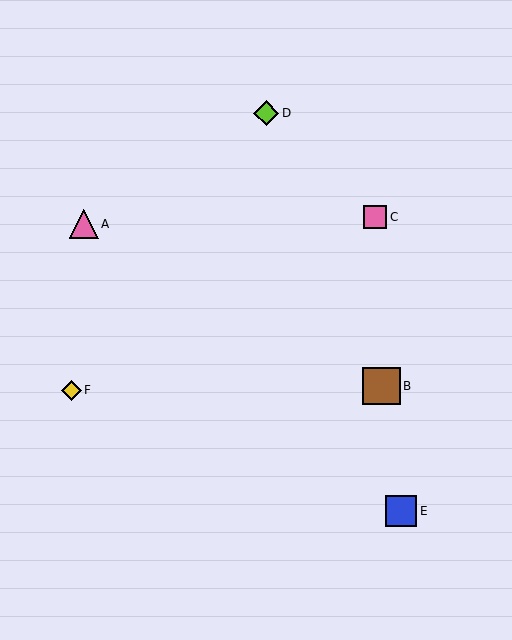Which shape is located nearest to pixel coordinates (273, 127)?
The lime diamond (labeled D) at (266, 113) is nearest to that location.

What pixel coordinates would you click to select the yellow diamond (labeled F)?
Click at (71, 390) to select the yellow diamond F.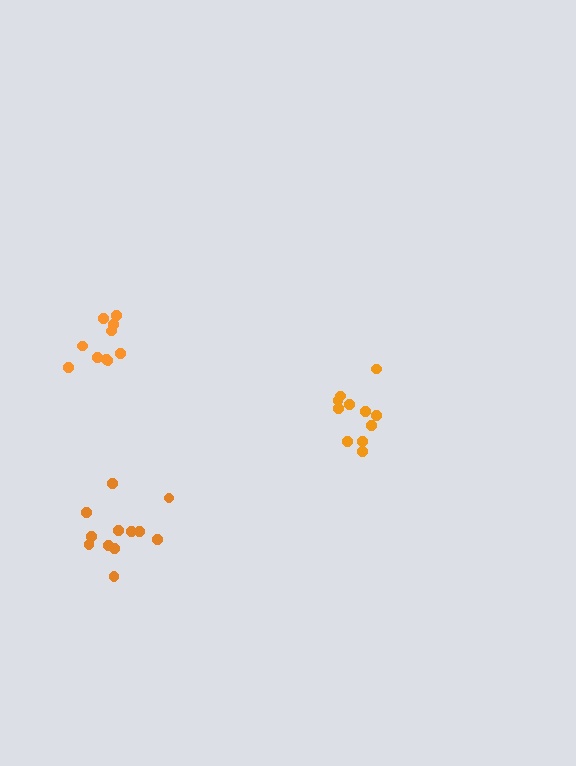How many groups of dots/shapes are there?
There are 3 groups.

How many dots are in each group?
Group 1: 11 dots, Group 2: 12 dots, Group 3: 10 dots (33 total).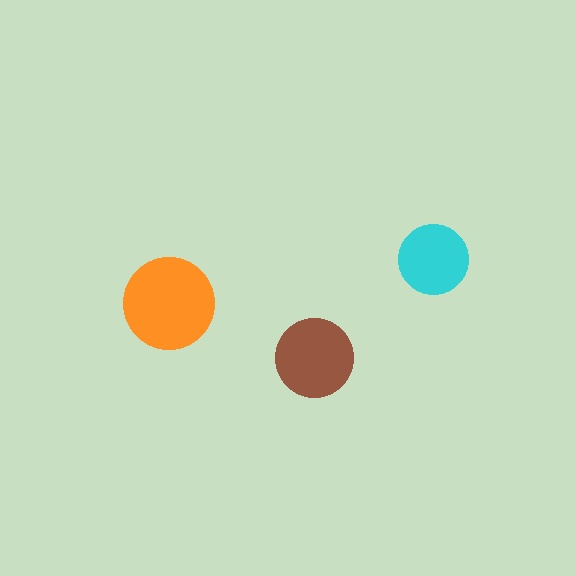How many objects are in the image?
There are 3 objects in the image.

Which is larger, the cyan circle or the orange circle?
The orange one.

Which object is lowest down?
The brown circle is bottommost.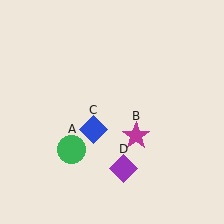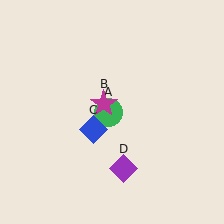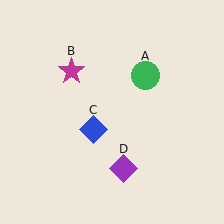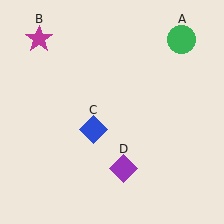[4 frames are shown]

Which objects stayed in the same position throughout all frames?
Blue diamond (object C) and purple diamond (object D) remained stationary.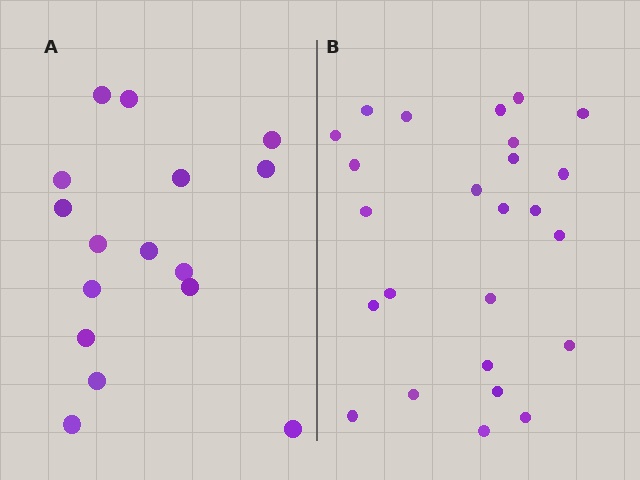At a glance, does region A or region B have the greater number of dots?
Region B (the right region) has more dots.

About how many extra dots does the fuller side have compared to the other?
Region B has roughly 8 or so more dots than region A.